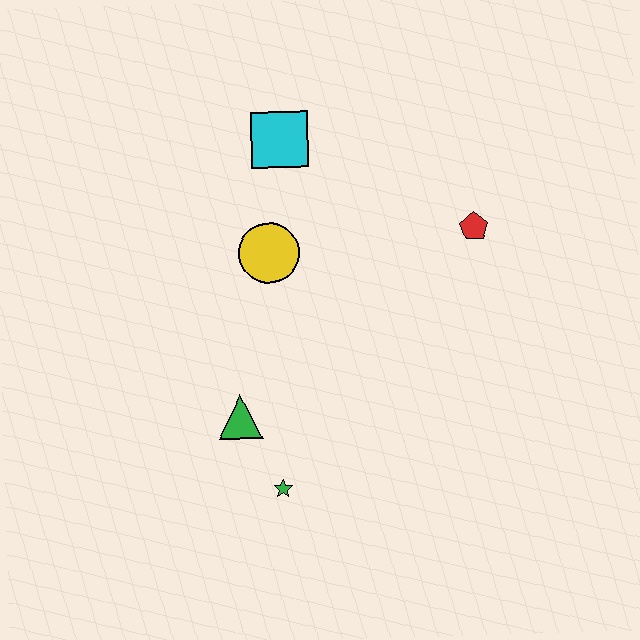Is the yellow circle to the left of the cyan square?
Yes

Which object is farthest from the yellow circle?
The green star is farthest from the yellow circle.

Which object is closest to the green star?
The green triangle is closest to the green star.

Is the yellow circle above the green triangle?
Yes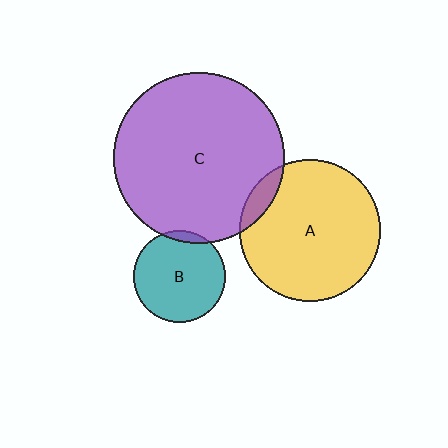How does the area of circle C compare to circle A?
Approximately 1.5 times.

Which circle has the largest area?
Circle C (purple).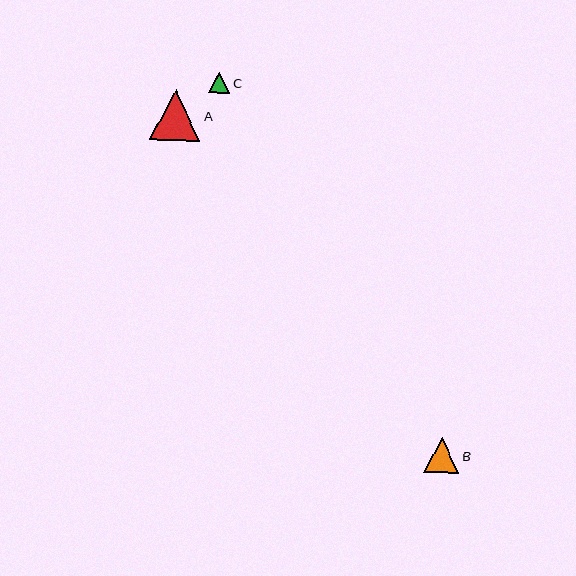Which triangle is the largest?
Triangle A is the largest with a size of approximately 50 pixels.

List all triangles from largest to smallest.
From largest to smallest: A, B, C.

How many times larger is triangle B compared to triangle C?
Triangle B is approximately 1.7 times the size of triangle C.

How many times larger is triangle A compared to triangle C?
Triangle A is approximately 2.4 times the size of triangle C.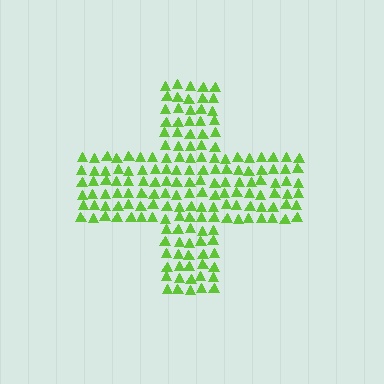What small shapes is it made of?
It is made of small triangles.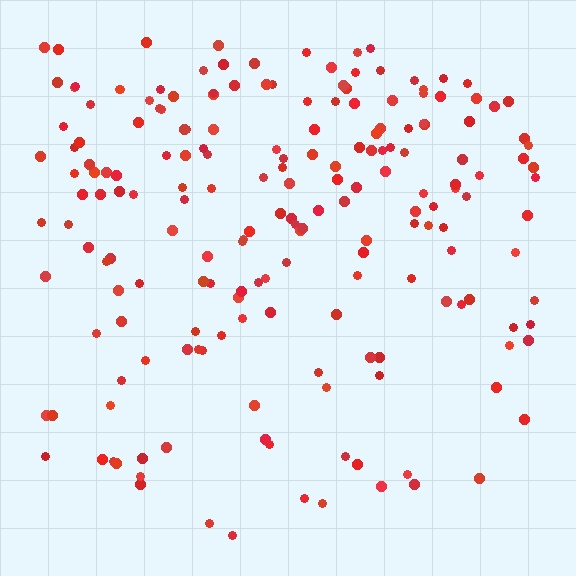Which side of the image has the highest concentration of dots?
The top.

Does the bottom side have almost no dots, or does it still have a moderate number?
Still a moderate number, just noticeably fewer than the top.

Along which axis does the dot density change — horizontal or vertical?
Vertical.